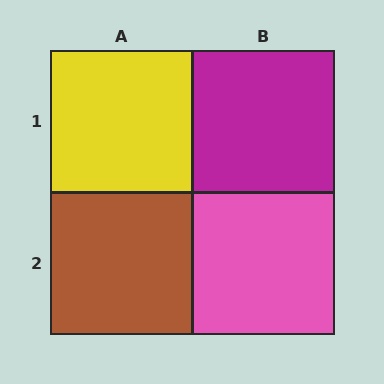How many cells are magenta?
1 cell is magenta.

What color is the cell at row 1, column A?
Yellow.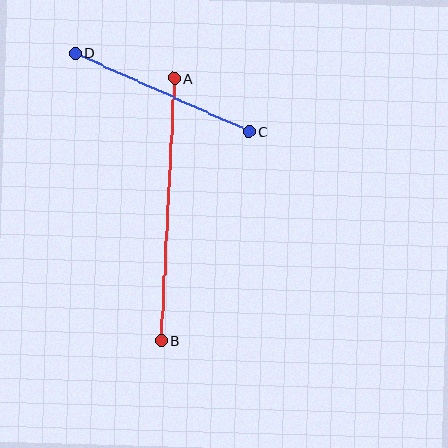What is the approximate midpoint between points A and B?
The midpoint is at approximately (168, 209) pixels.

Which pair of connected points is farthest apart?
Points A and B are farthest apart.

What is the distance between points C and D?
The distance is approximately 191 pixels.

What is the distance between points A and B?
The distance is approximately 262 pixels.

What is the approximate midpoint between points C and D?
The midpoint is at approximately (162, 92) pixels.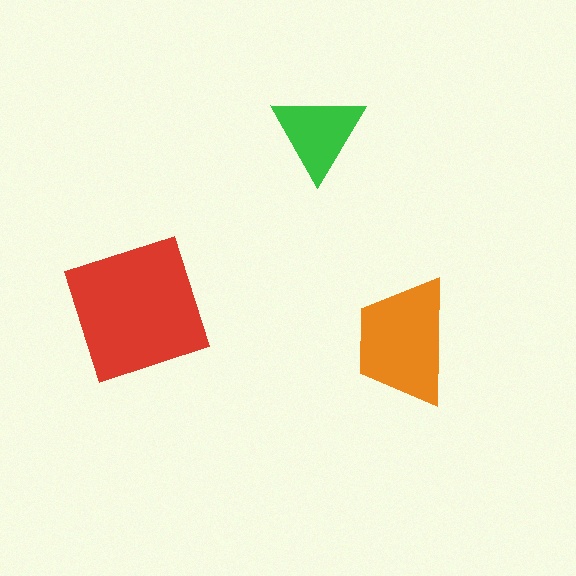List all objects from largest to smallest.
The red square, the orange trapezoid, the green triangle.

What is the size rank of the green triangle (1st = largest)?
3rd.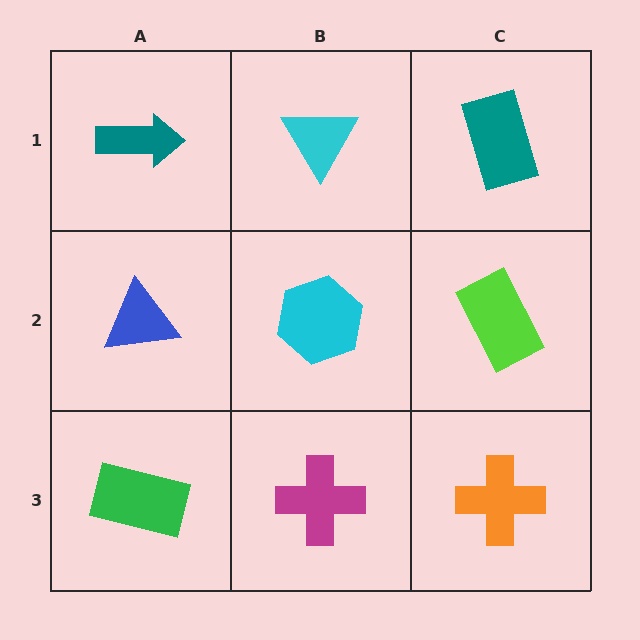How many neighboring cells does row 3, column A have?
2.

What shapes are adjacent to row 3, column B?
A cyan hexagon (row 2, column B), a green rectangle (row 3, column A), an orange cross (row 3, column C).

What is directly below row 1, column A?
A blue triangle.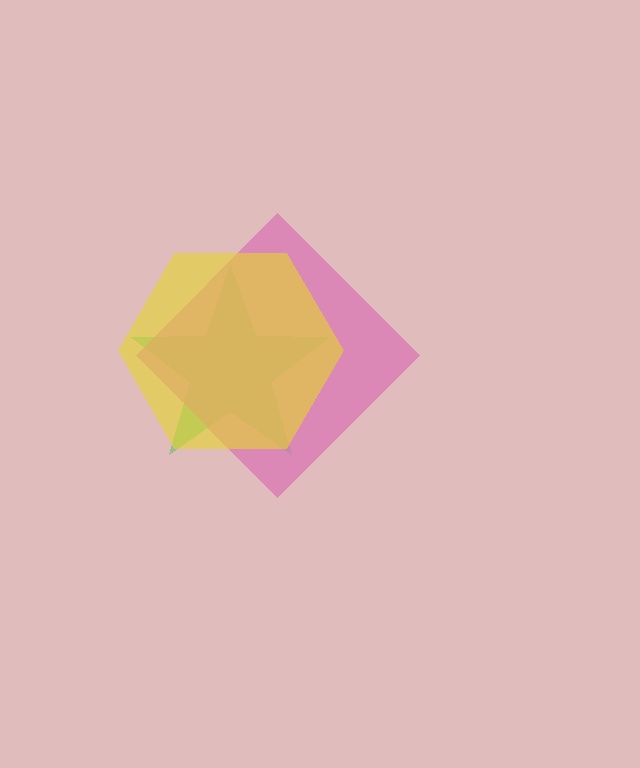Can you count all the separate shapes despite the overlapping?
Yes, there are 3 separate shapes.